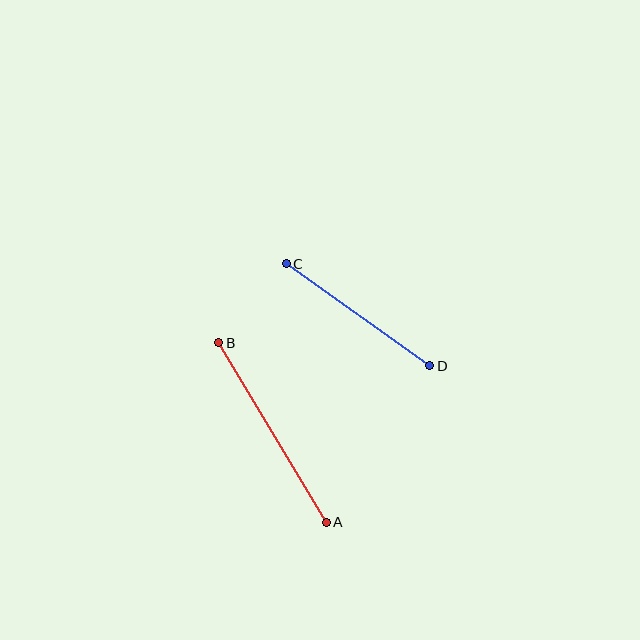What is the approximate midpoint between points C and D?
The midpoint is at approximately (358, 315) pixels.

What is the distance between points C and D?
The distance is approximately 176 pixels.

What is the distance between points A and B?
The distance is approximately 209 pixels.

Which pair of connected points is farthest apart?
Points A and B are farthest apart.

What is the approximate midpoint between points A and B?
The midpoint is at approximately (273, 433) pixels.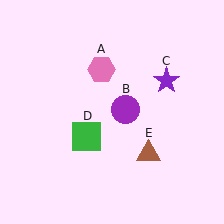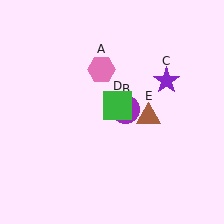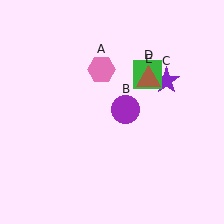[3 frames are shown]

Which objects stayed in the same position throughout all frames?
Pink hexagon (object A) and purple circle (object B) and purple star (object C) remained stationary.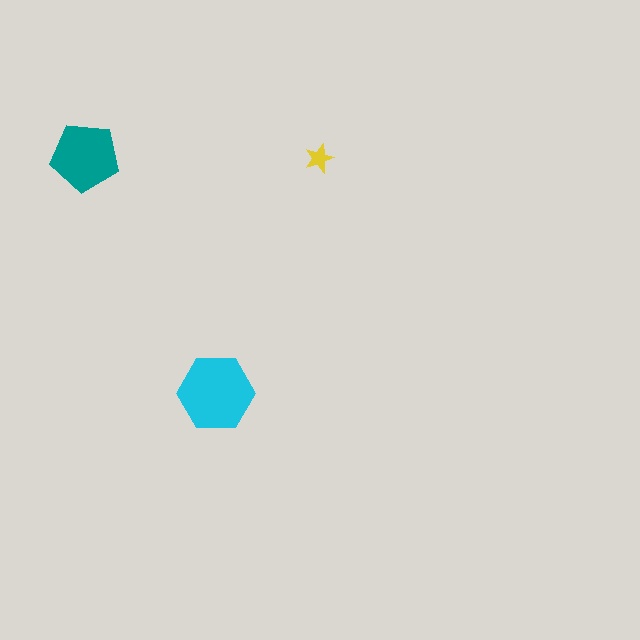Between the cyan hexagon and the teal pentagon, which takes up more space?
The cyan hexagon.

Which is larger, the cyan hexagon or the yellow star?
The cyan hexagon.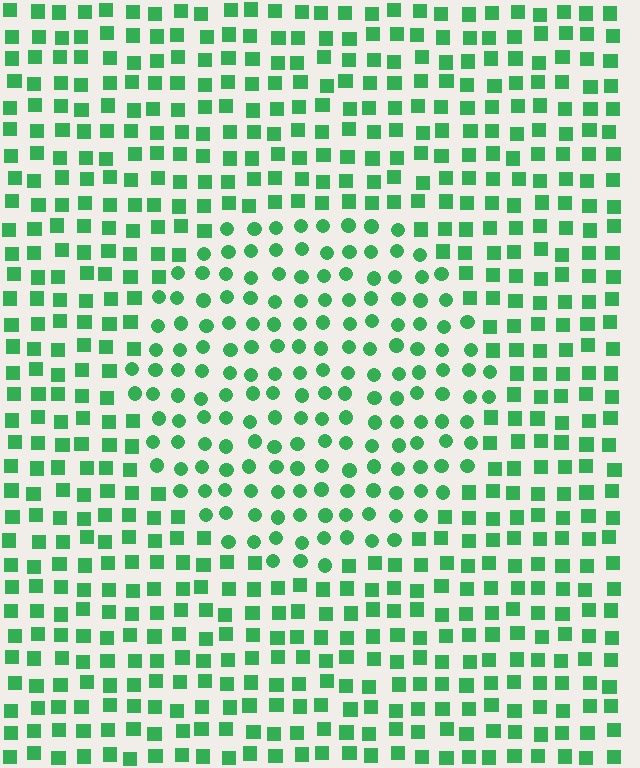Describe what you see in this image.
The image is filled with small green elements arranged in a uniform grid. A circle-shaped region contains circles, while the surrounding area contains squares. The boundary is defined purely by the change in element shape.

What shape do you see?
I see a circle.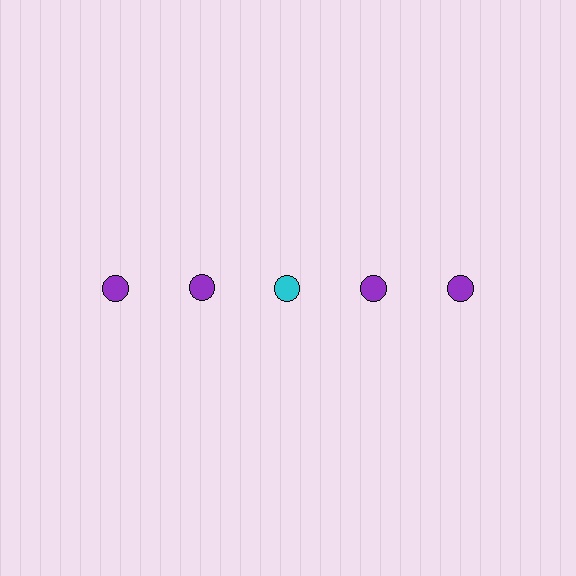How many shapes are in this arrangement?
There are 5 shapes arranged in a grid pattern.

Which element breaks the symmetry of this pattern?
The cyan circle in the top row, center column breaks the symmetry. All other shapes are purple circles.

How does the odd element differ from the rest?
It has a different color: cyan instead of purple.